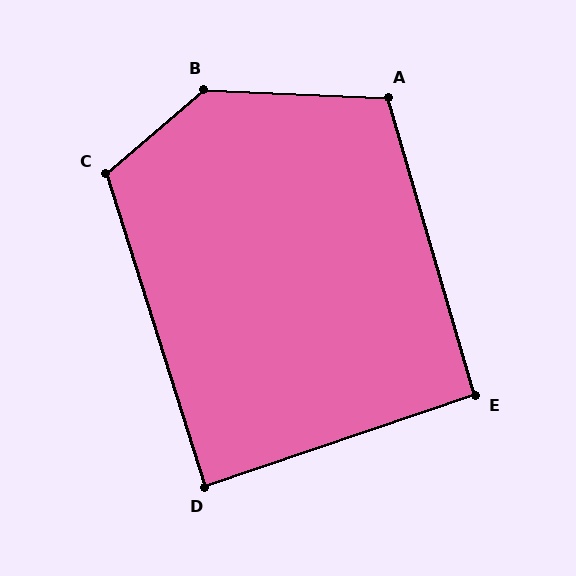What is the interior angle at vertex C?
Approximately 113 degrees (obtuse).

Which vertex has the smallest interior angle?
D, at approximately 89 degrees.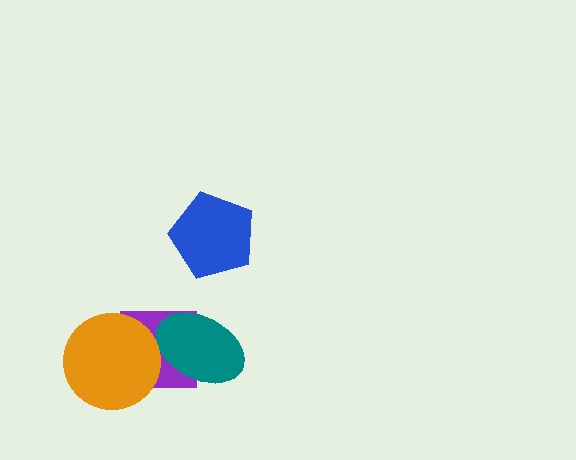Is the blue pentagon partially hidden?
No, no other shape covers it.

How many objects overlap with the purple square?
2 objects overlap with the purple square.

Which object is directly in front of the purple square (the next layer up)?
The teal ellipse is directly in front of the purple square.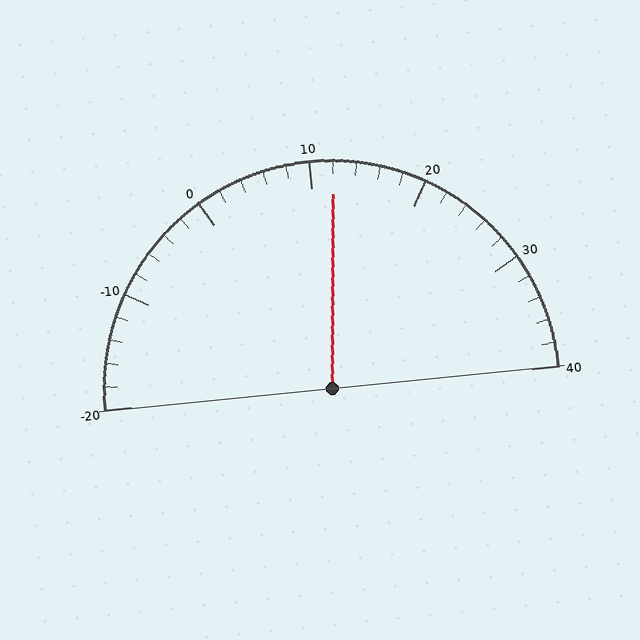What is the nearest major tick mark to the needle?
The nearest major tick mark is 10.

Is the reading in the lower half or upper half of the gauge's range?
The reading is in the upper half of the range (-20 to 40).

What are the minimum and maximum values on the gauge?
The gauge ranges from -20 to 40.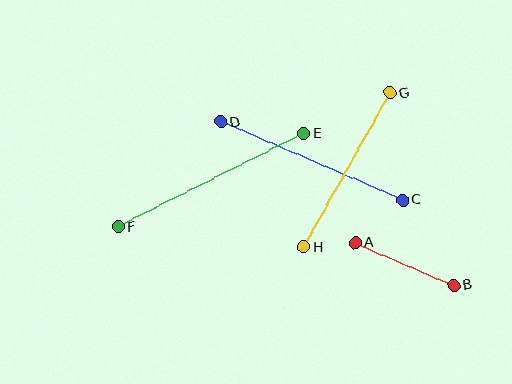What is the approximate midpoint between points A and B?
The midpoint is at approximately (405, 264) pixels.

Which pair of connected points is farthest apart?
Points E and F are farthest apart.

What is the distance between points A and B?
The distance is approximately 107 pixels.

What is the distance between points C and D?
The distance is approximately 198 pixels.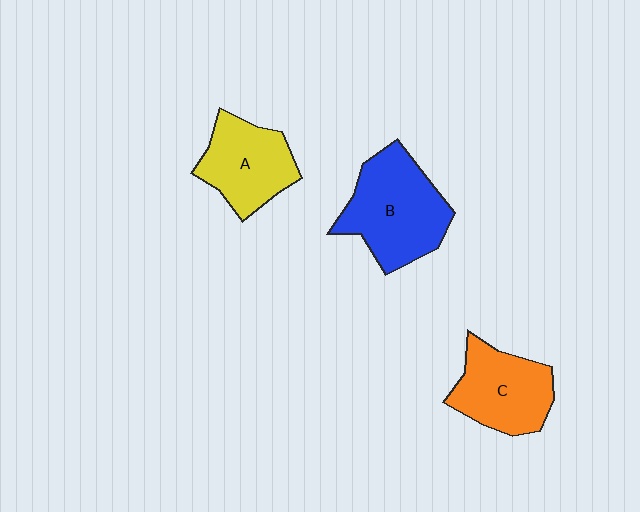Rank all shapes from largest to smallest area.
From largest to smallest: B (blue), C (orange), A (yellow).